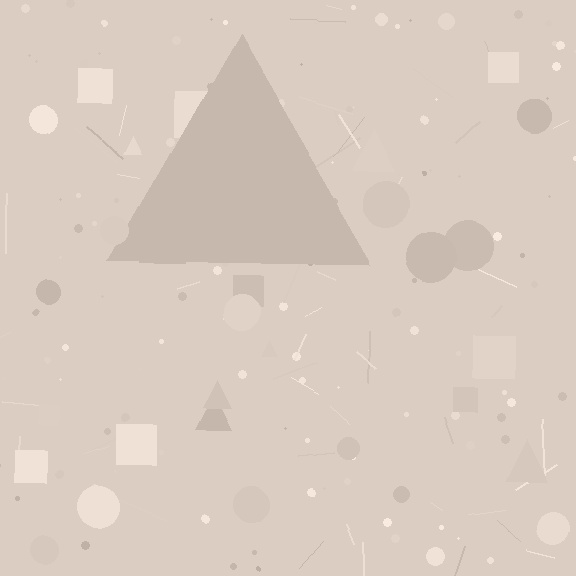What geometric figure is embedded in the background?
A triangle is embedded in the background.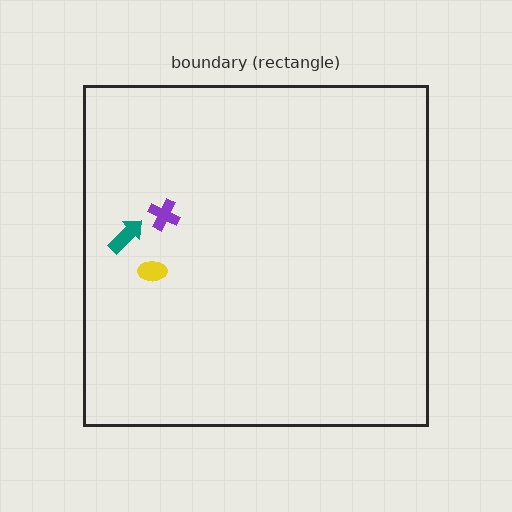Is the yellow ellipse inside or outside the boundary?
Inside.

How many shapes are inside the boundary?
3 inside, 0 outside.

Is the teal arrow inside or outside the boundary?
Inside.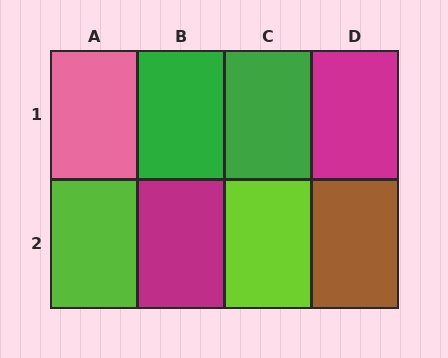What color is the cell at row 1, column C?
Green.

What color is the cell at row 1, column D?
Magenta.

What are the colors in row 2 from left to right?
Lime, magenta, lime, brown.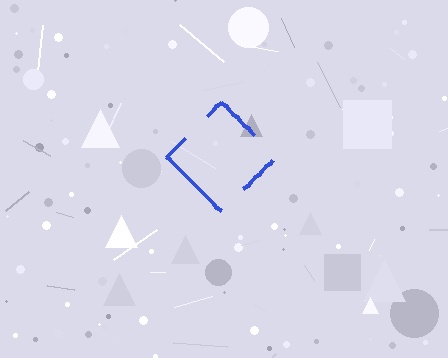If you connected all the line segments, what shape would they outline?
They would outline a diamond.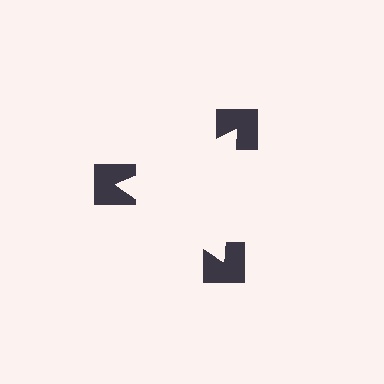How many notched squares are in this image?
There are 3 — one at each vertex of the illusory triangle.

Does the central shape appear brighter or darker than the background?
It typically appears slightly brighter than the background, even though no actual brightness change is drawn.